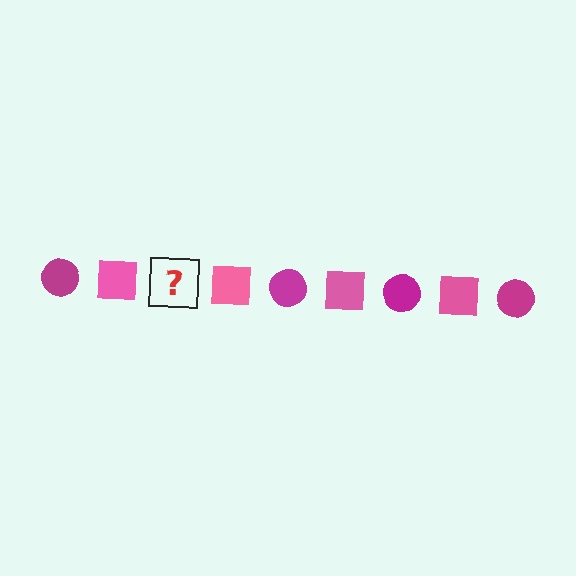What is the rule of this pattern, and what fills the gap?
The rule is that the pattern alternates between magenta circle and pink square. The gap should be filled with a magenta circle.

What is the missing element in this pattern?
The missing element is a magenta circle.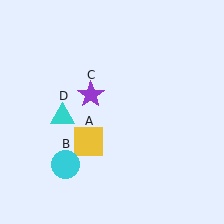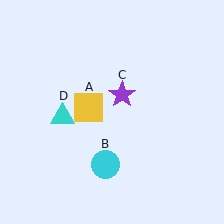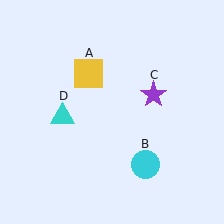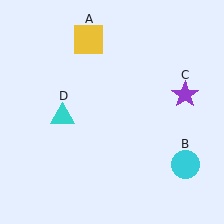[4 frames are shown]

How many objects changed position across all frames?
3 objects changed position: yellow square (object A), cyan circle (object B), purple star (object C).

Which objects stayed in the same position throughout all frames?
Cyan triangle (object D) remained stationary.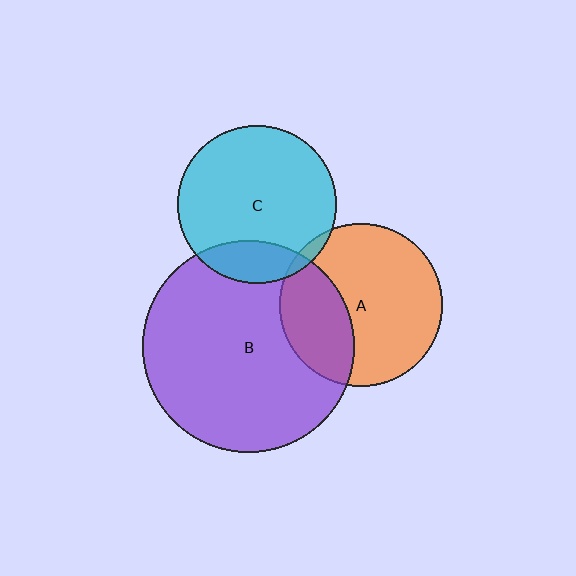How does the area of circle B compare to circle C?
Approximately 1.8 times.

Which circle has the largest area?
Circle B (purple).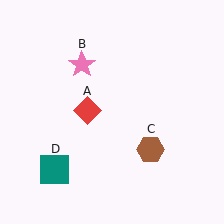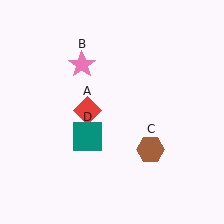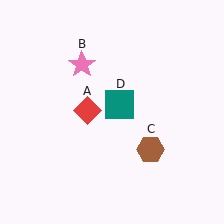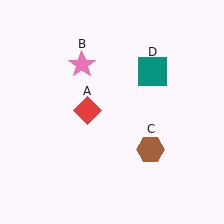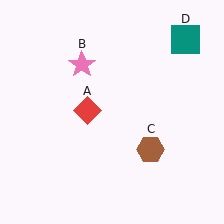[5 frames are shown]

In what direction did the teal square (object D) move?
The teal square (object D) moved up and to the right.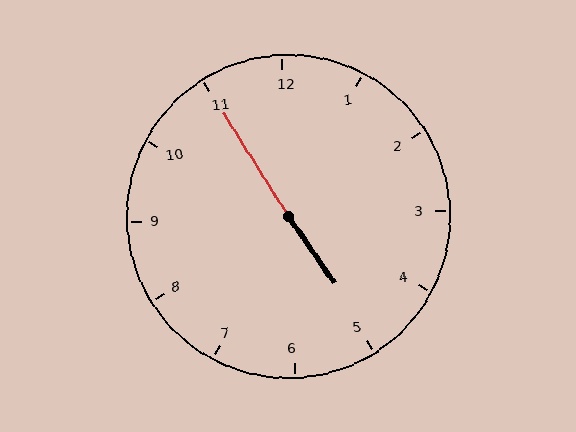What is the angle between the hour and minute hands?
Approximately 178 degrees.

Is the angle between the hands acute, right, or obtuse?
It is obtuse.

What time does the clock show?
4:55.